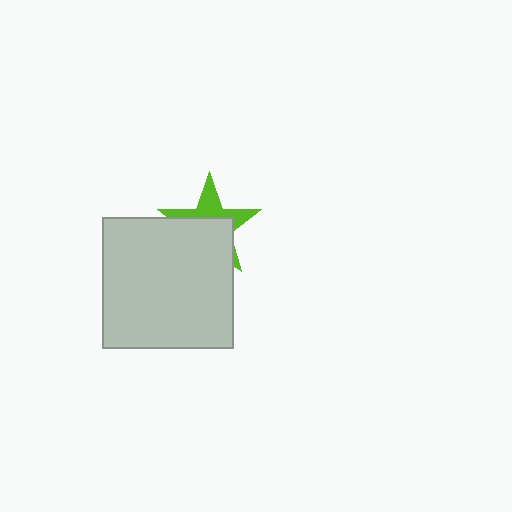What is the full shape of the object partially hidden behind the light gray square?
The partially hidden object is a lime star.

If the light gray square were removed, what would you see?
You would see the complete lime star.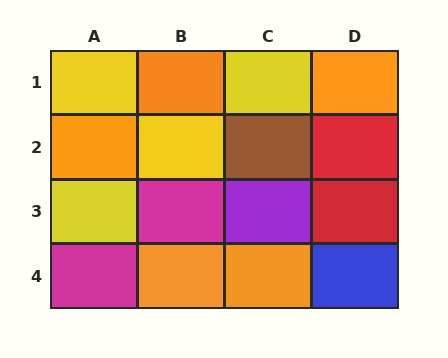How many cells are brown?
1 cell is brown.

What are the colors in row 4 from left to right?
Magenta, orange, orange, blue.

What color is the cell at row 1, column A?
Yellow.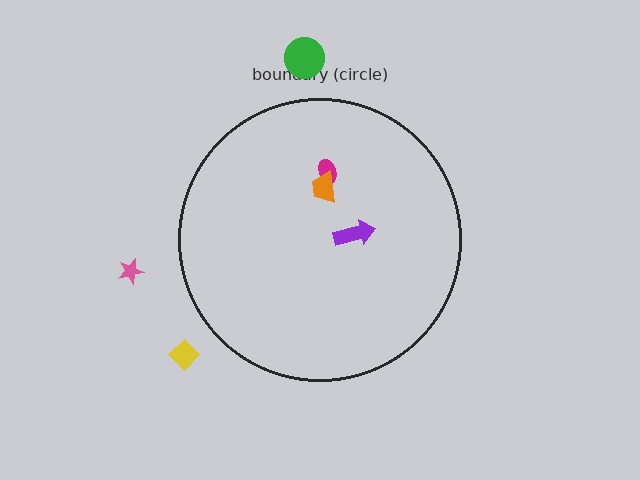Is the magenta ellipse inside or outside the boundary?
Inside.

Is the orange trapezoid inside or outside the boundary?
Inside.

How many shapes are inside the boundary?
3 inside, 3 outside.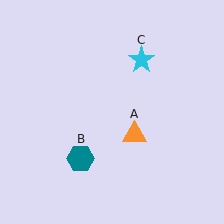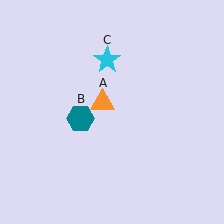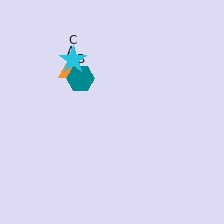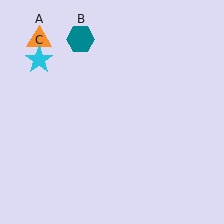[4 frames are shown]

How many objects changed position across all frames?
3 objects changed position: orange triangle (object A), teal hexagon (object B), cyan star (object C).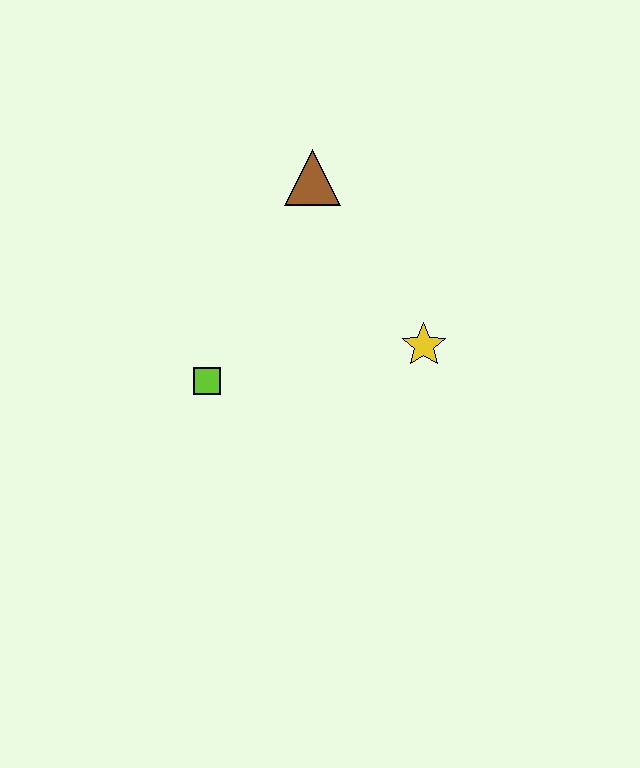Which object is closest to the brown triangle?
The yellow star is closest to the brown triangle.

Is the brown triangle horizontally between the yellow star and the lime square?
Yes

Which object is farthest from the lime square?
The brown triangle is farthest from the lime square.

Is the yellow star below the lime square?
No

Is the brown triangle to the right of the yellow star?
No